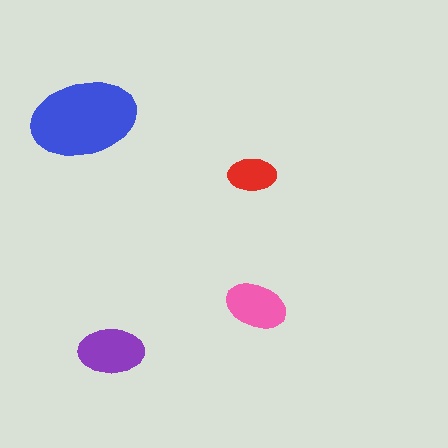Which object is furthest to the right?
The pink ellipse is rightmost.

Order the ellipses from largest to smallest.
the blue one, the purple one, the pink one, the red one.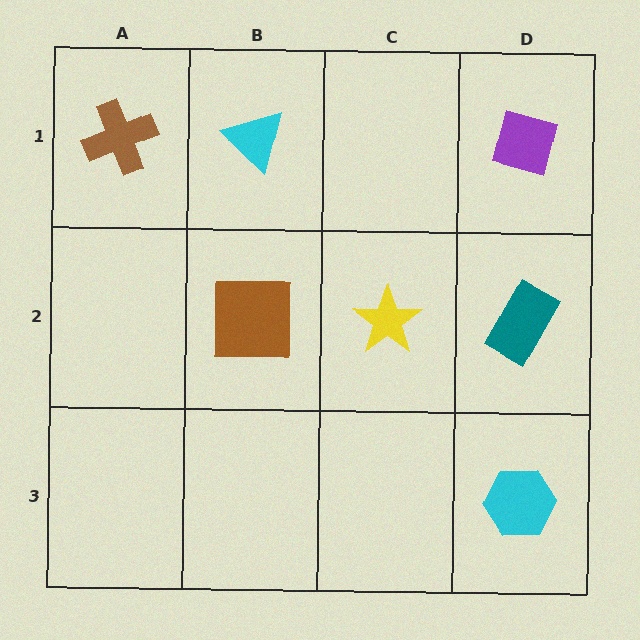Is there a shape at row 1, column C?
No, that cell is empty.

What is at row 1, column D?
A purple diamond.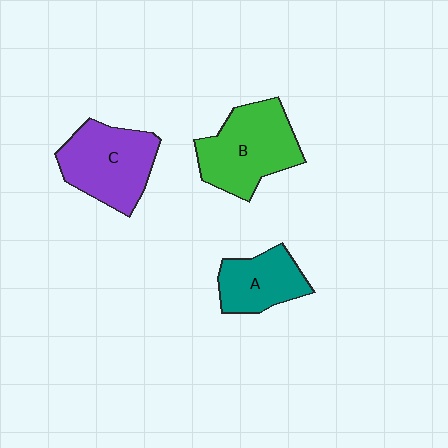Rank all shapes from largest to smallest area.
From largest to smallest: B (green), C (purple), A (teal).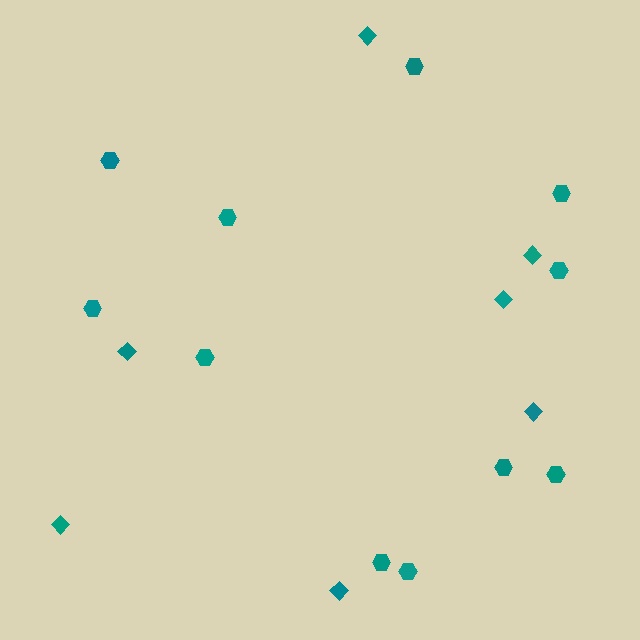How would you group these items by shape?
There are 2 groups: one group of hexagons (11) and one group of diamonds (7).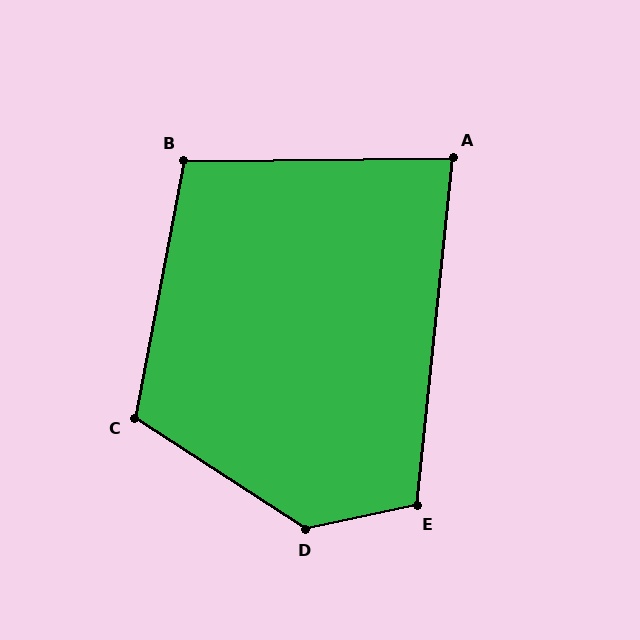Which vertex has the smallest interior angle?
A, at approximately 84 degrees.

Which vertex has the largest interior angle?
D, at approximately 135 degrees.